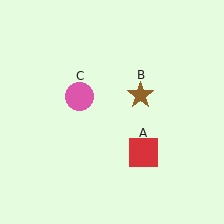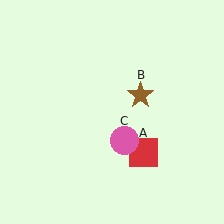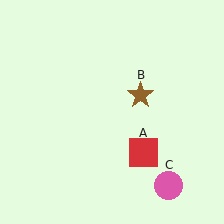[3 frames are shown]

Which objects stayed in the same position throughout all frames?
Red square (object A) and brown star (object B) remained stationary.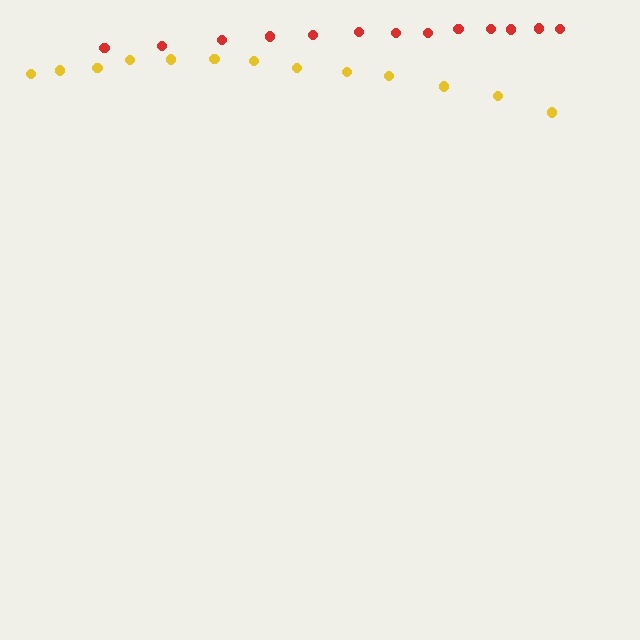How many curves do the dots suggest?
There are 2 distinct paths.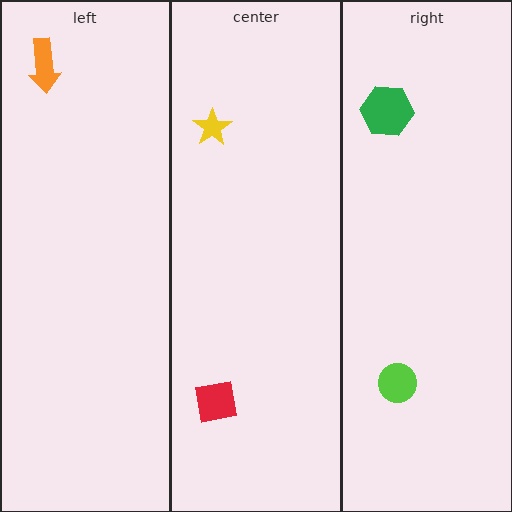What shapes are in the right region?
The green hexagon, the lime circle.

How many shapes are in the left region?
1.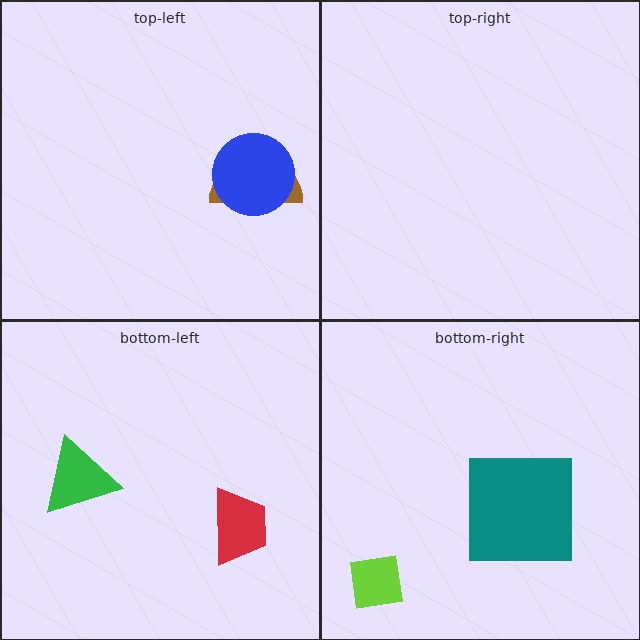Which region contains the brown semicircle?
The top-left region.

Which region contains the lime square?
The bottom-right region.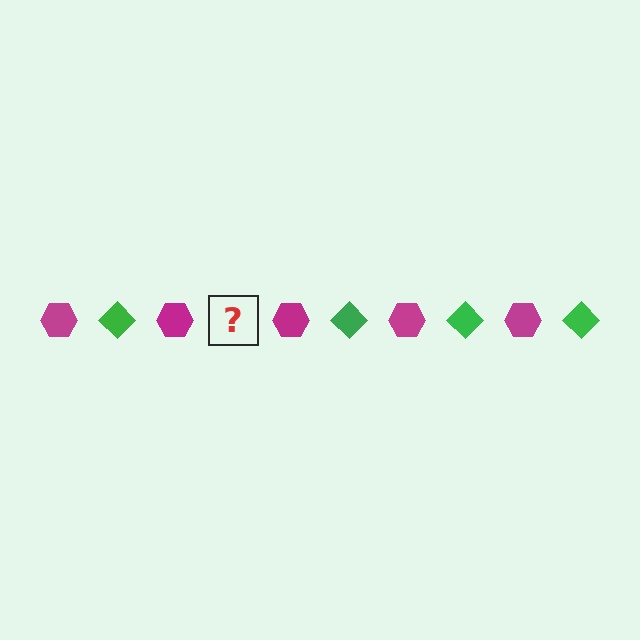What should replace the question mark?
The question mark should be replaced with a green diamond.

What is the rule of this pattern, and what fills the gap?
The rule is that the pattern alternates between magenta hexagon and green diamond. The gap should be filled with a green diamond.